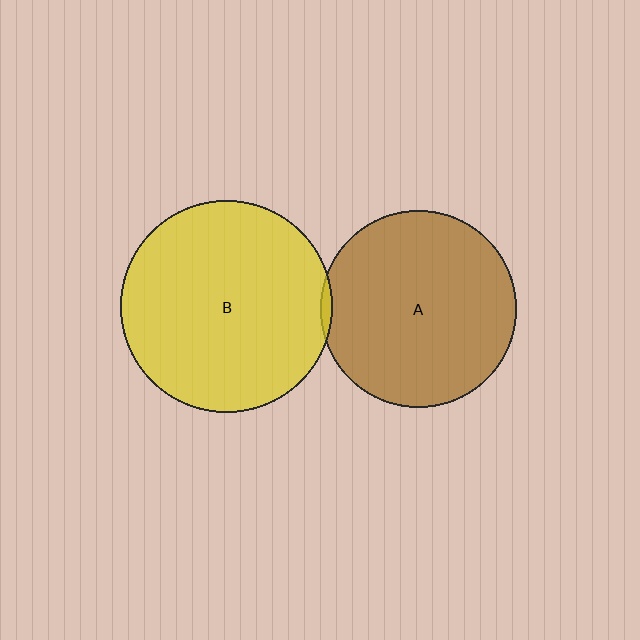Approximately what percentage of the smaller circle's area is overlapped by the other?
Approximately 5%.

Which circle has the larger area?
Circle B (yellow).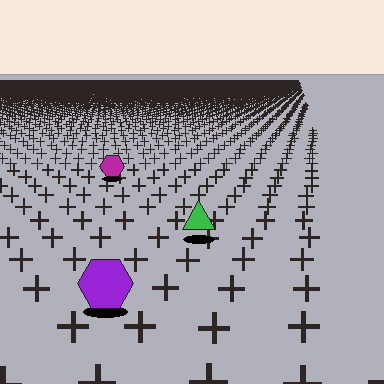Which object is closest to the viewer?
The purple hexagon is closest. The texture marks near it are larger and more spread out.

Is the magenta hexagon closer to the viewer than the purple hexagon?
No. The purple hexagon is closer — you can tell from the texture gradient: the ground texture is coarser near it.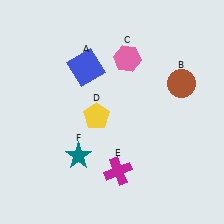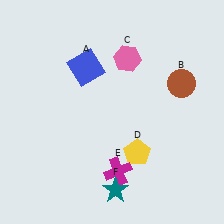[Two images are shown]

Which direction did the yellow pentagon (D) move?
The yellow pentagon (D) moved right.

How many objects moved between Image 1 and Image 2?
2 objects moved between the two images.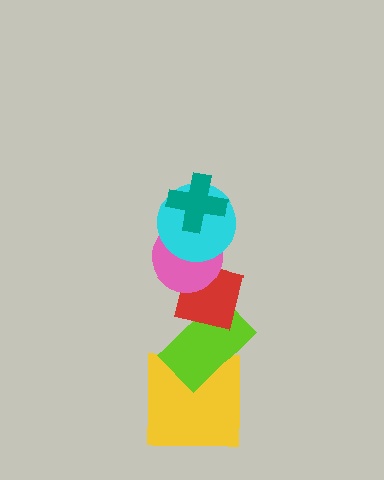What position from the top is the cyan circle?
The cyan circle is 2nd from the top.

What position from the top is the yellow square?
The yellow square is 6th from the top.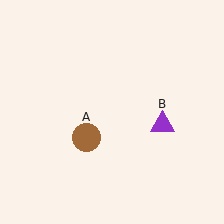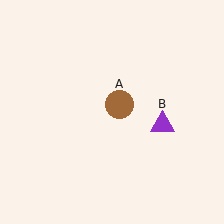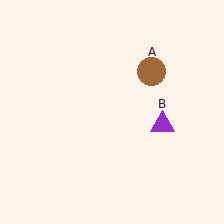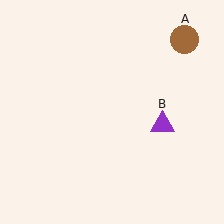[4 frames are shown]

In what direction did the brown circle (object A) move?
The brown circle (object A) moved up and to the right.